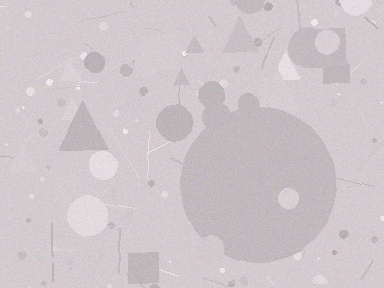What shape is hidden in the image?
A circle is hidden in the image.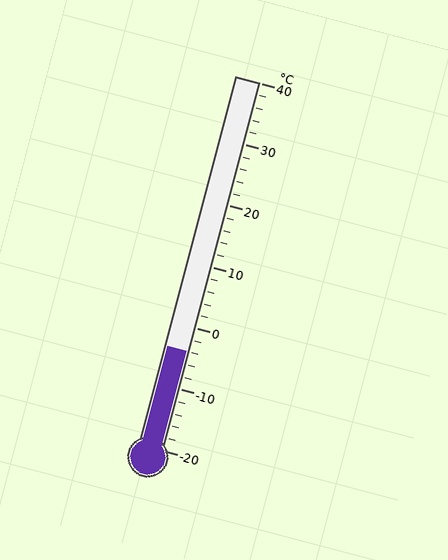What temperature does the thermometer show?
The thermometer shows approximately -4°C.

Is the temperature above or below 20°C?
The temperature is below 20°C.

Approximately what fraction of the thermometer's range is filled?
The thermometer is filled to approximately 25% of its range.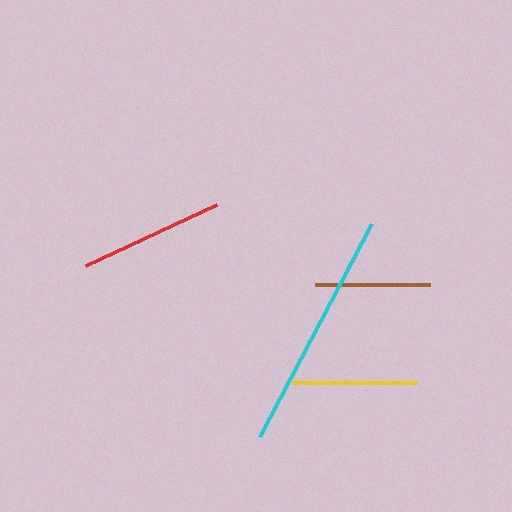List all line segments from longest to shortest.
From longest to shortest: cyan, red, yellow, brown.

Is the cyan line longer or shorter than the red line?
The cyan line is longer than the red line.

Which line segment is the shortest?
The brown line is the shortest at approximately 116 pixels.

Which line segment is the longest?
The cyan line is the longest at approximately 241 pixels.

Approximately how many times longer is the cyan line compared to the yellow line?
The cyan line is approximately 1.9 times the length of the yellow line.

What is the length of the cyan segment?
The cyan segment is approximately 241 pixels long.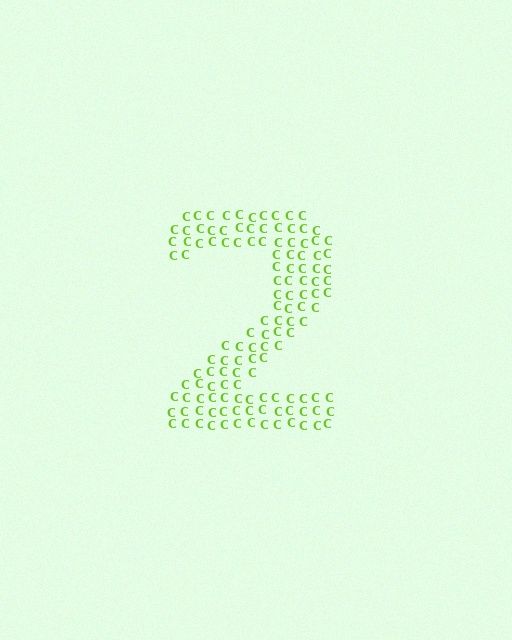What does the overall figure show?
The overall figure shows the digit 2.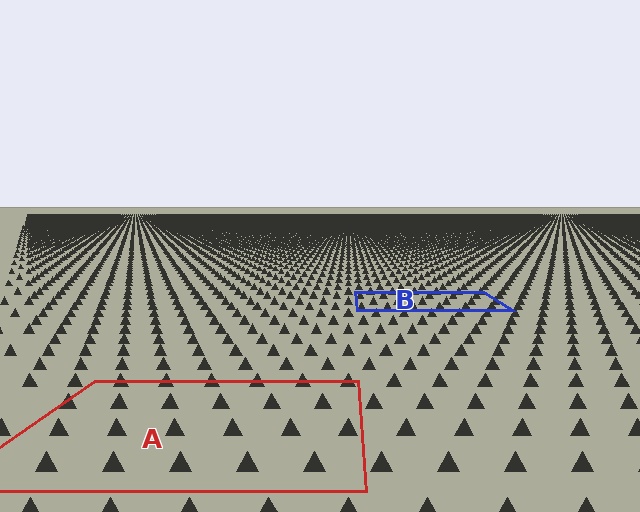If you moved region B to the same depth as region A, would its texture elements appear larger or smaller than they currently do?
They would appear larger. At a closer depth, the same texture elements are projected at a bigger on-screen size.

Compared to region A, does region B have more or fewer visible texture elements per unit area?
Region B has more texture elements per unit area — they are packed more densely because it is farther away.